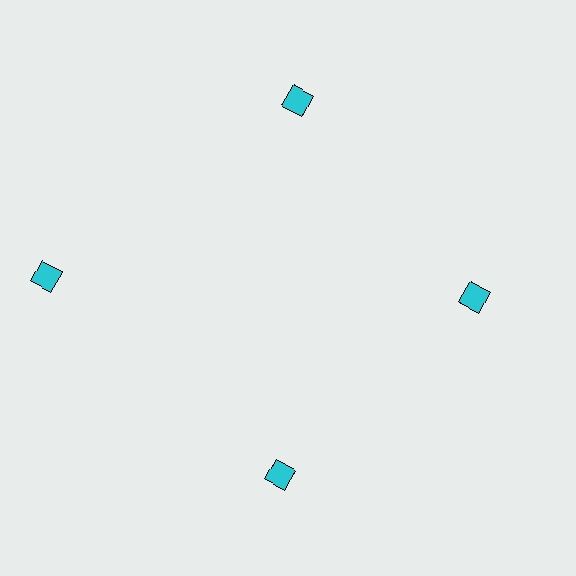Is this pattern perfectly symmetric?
No. The 4 cyan diamonds are arranged in a ring, but one element near the 9 o'clock position is pushed outward from the center, breaking the 4-fold rotational symmetry.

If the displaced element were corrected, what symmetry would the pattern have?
It would have 4-fold rotational symmetry — the pattern would map onto itself every 90 degrees.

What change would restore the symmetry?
The symmetry would be restored by moving it inward, back onto the ring so that all 4 diamonds sit at equal angles and equal distance from the center.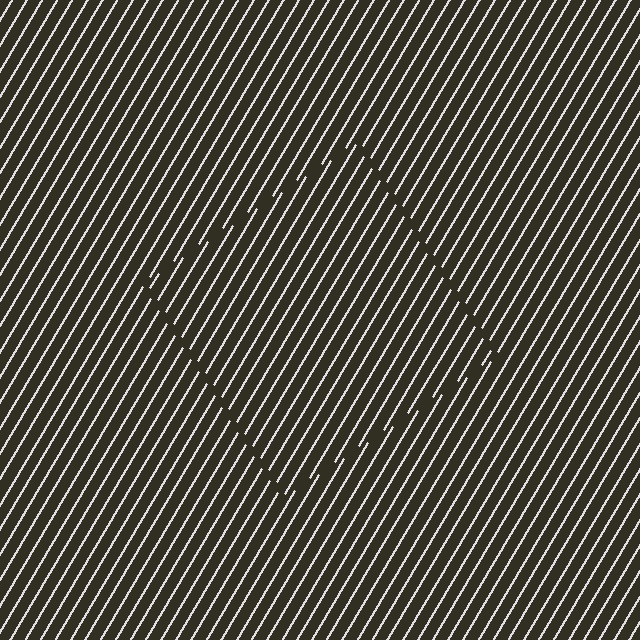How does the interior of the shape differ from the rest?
The interior of the shape contains the same grating, shifted by half a period — the contour is defined by the phase discontinuity where line-ends from the inner and outer gratings abut.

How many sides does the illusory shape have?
4 sides — the line-ends trace a square.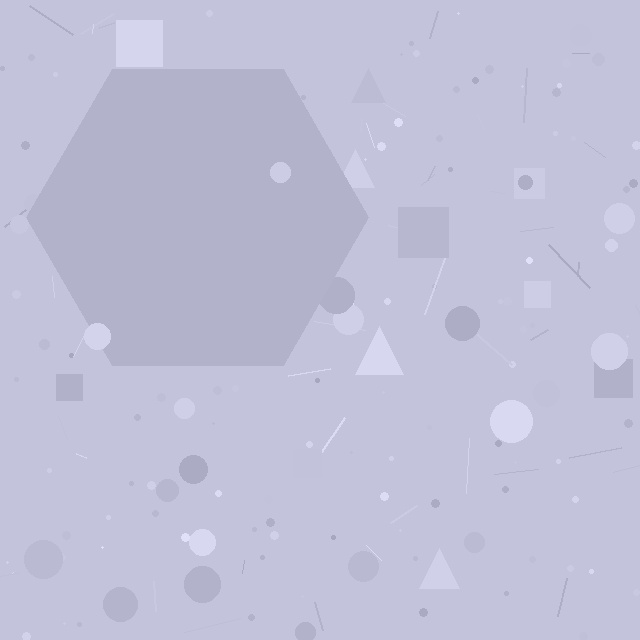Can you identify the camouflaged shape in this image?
The camouflaged shape is a hexagon.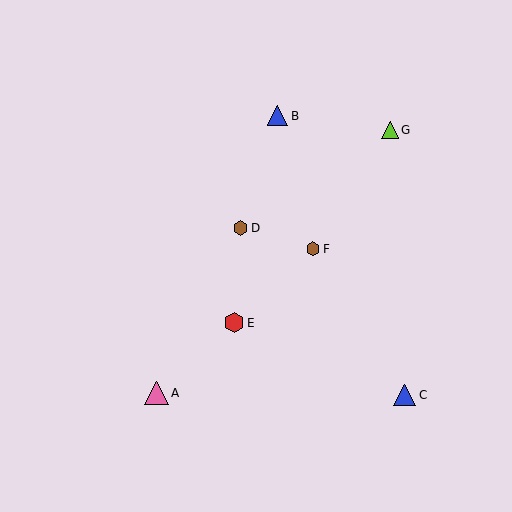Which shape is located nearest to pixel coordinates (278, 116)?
The blue triangle (labeled B) at (278, 116) is nearest to that location.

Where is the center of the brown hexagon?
The center of the brown hexagon is at (313, 249).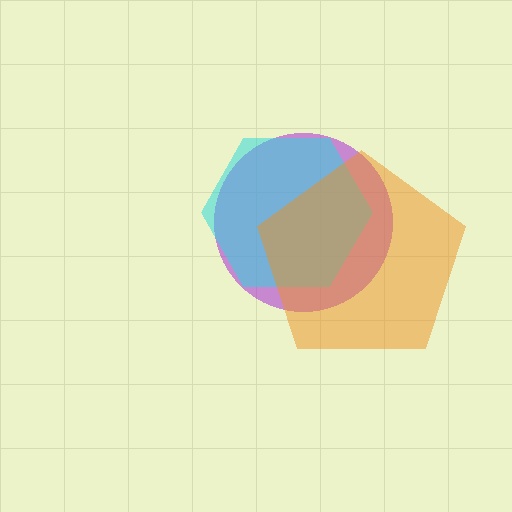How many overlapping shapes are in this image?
There are 3 overlapping shapes in the image.